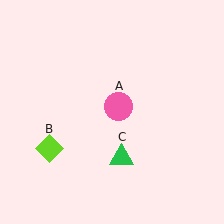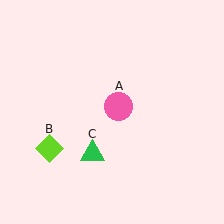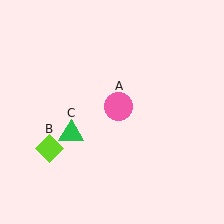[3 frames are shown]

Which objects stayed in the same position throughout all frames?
Pink circle (object A) and lime diamond (object B) remained stationary.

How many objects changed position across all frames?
1 object changed position: green triangle (object C).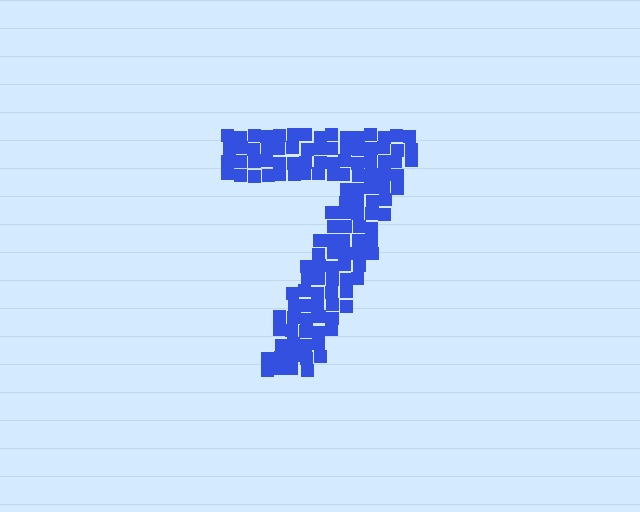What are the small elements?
The small elements are squares.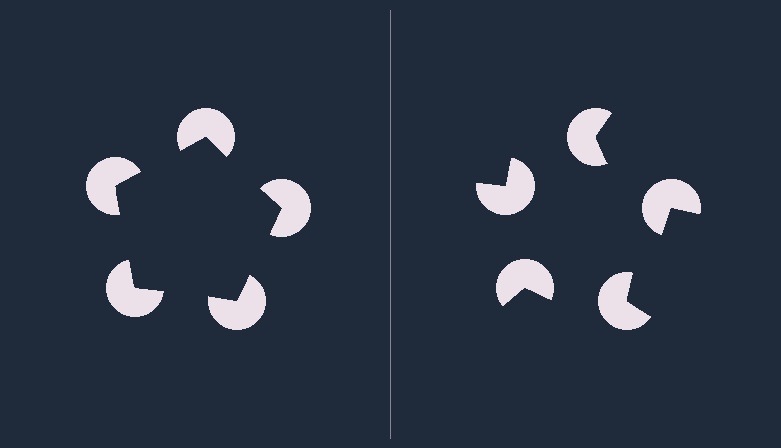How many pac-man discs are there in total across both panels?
10 — 5 on each side.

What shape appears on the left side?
An illusory pentagon.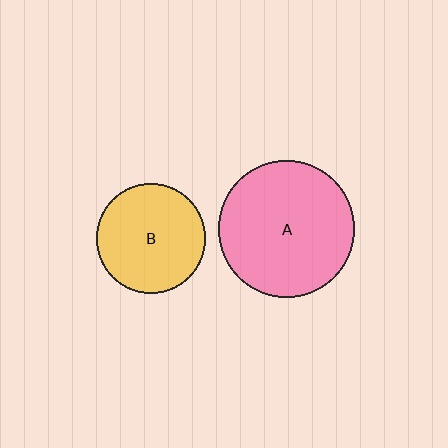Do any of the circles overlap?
No, none of the circles overlap.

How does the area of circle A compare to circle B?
Approximately 1.6 times.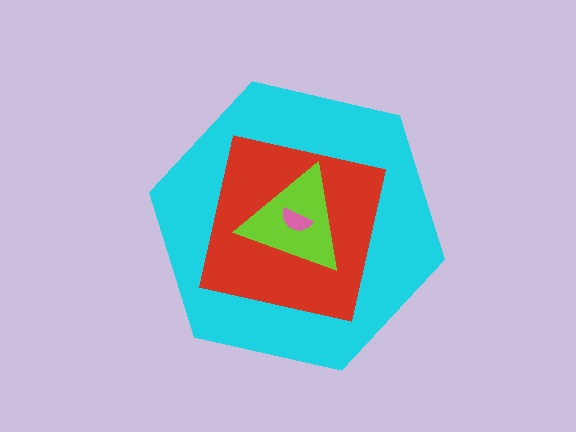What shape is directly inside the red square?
The lime triangle.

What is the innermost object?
The pink semicircle.